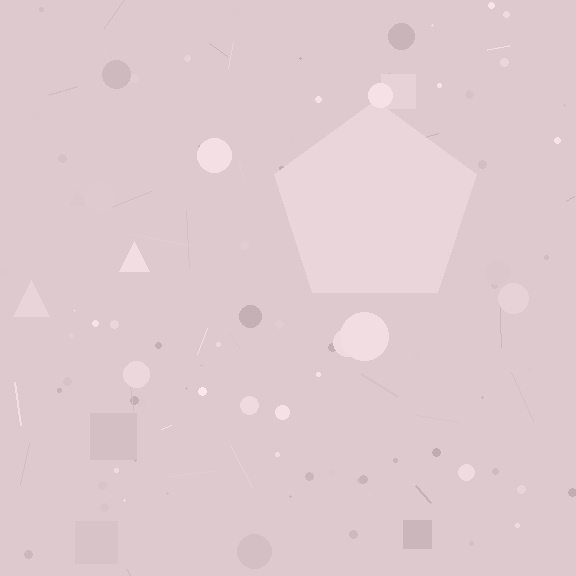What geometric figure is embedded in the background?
A pentagon is embedded in the background.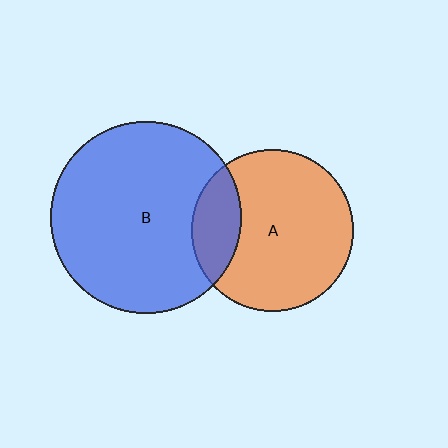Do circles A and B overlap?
Yes.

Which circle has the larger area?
Circle B (blue).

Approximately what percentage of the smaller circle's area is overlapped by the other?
Approximately 20%.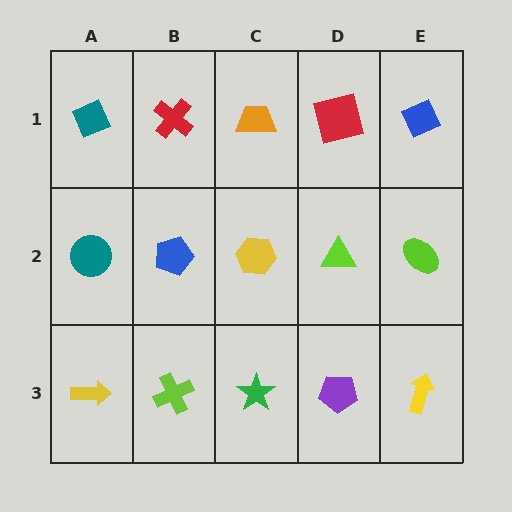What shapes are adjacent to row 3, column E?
A lime ellipse (row 2, column E), a purple pentagon (row 3, column D).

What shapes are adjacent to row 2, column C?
An orange trapezoid (row 1, column C), a green star (row 3, column C), a blue pentagon (row 2, column B), a lime triangle (row 2, column D).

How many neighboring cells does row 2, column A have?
3.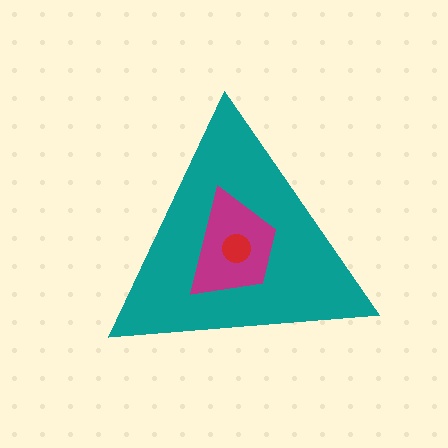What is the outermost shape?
The teal triangle.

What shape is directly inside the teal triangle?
The magenta trapezoid.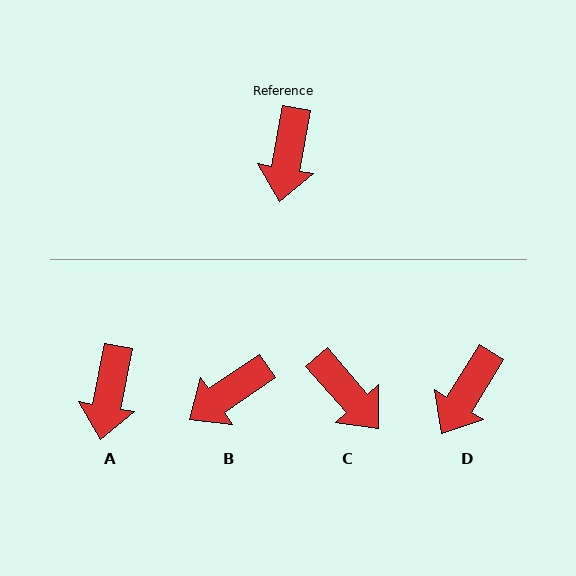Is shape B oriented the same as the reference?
No, it is off by about 45 degrees.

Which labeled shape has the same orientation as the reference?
A.